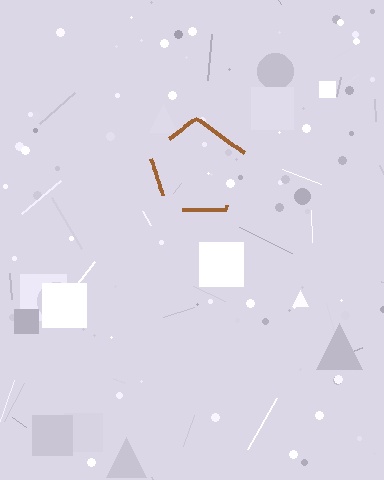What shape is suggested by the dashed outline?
The dashed outline suggests a pentagon.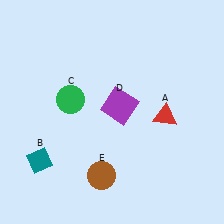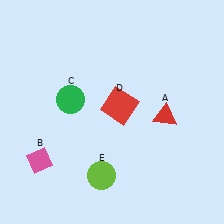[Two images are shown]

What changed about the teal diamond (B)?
In Image 1, B is teal. In Image 2, it changed to pink.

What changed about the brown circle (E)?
In Image 1, E is brown. In Image 2, it changed to lime.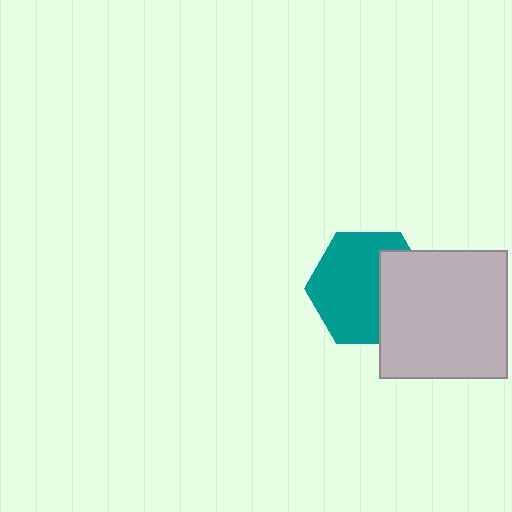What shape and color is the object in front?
The object in front is a light gray square.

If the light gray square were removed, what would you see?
You would see the complete teal hexagon.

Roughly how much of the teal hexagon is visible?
Most of it is visible (roughly 66%).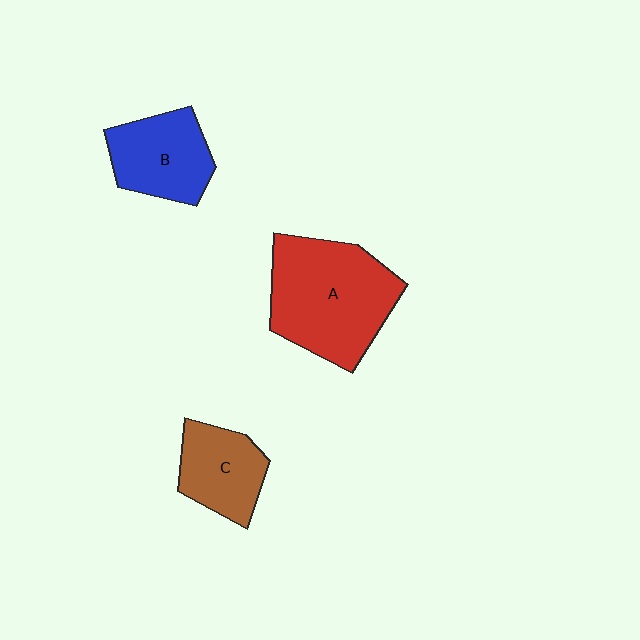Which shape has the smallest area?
Shape C (brown).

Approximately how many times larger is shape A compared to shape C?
Approximately 1.9 times.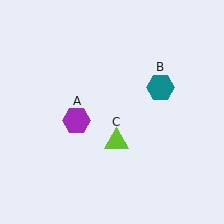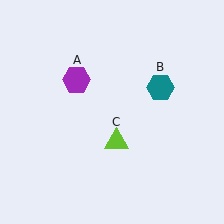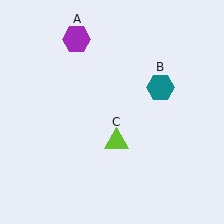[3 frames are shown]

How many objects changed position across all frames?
1 object changed position: purple hexagon (object A).